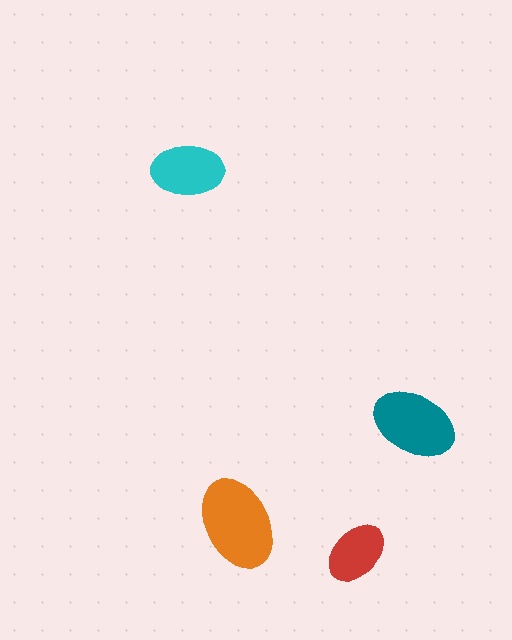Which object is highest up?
The cyan ellipse is topmost.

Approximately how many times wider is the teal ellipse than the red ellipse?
About 1.5 times wider.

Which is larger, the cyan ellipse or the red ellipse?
The cyan one.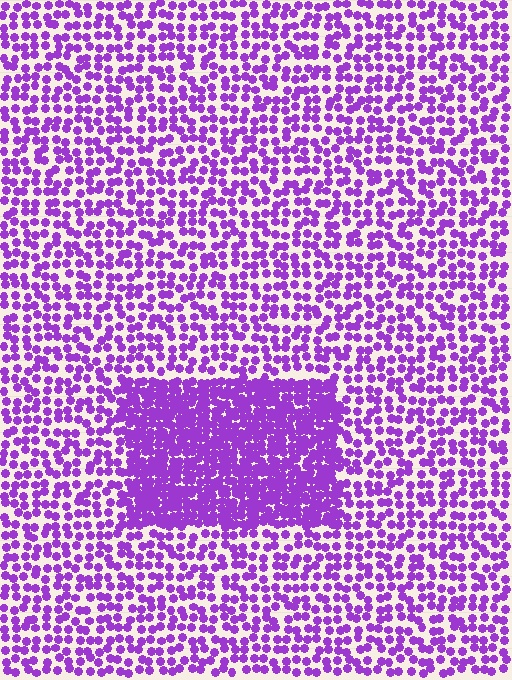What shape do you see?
I see a rectangle.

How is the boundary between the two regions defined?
The boundary is defined by a change in element density (approximately 2.2x ratio). All elements are the same color, size, and shape.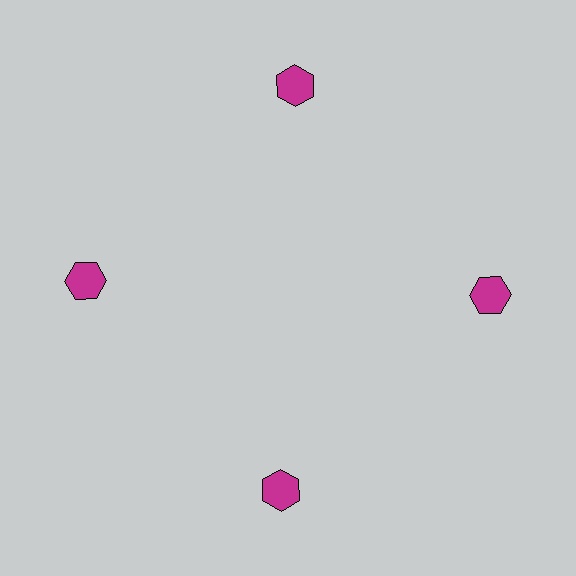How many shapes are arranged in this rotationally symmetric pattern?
There are 4 shapes, arranged in 4 groups of 1.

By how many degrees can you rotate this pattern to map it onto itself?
The pattern maps onto itself every 90 degrees of rotation.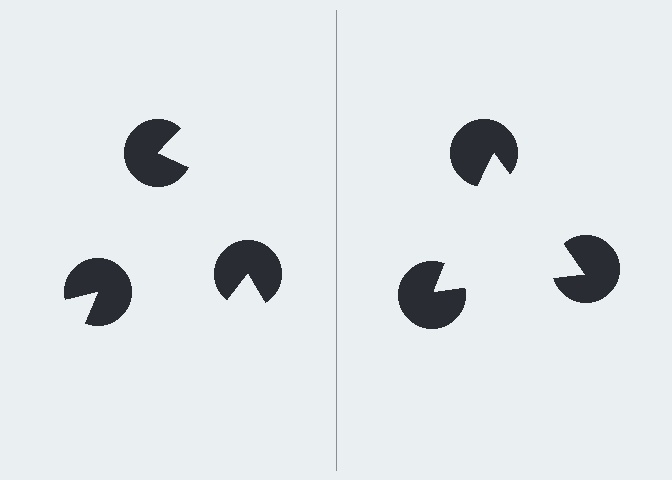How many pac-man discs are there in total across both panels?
6 — 3 on each side.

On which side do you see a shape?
An illusory triangle appears on the right side. On the left side the wedge cuts are rotated, so no coherent shape forms.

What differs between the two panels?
The pac-man discs are positioned identically on both sides; only the wedge orientations differ. On the right they align to a triangle; on the left they are misaligned.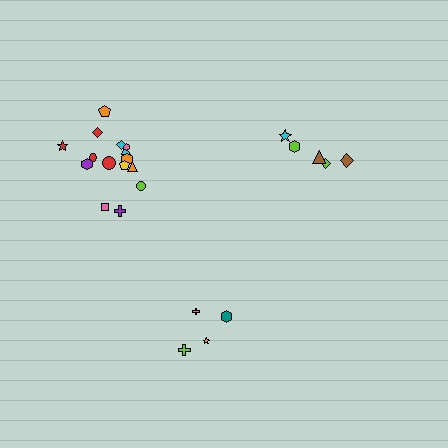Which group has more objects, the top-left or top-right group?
The top-left group.